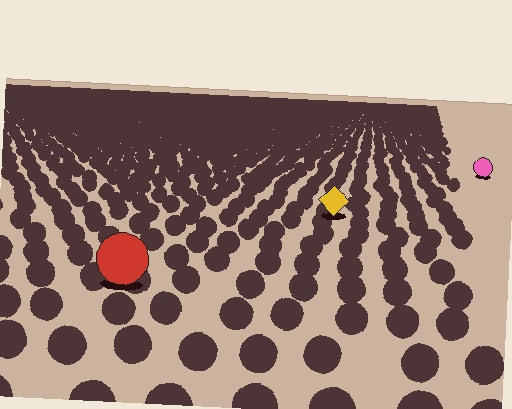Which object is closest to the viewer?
The red circle is closest. The texture marks near it are larger and more spread out.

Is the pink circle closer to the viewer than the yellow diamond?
No. The yellow diamond is closer — you can tell from the texture gradient: the ground texture is coarser near it.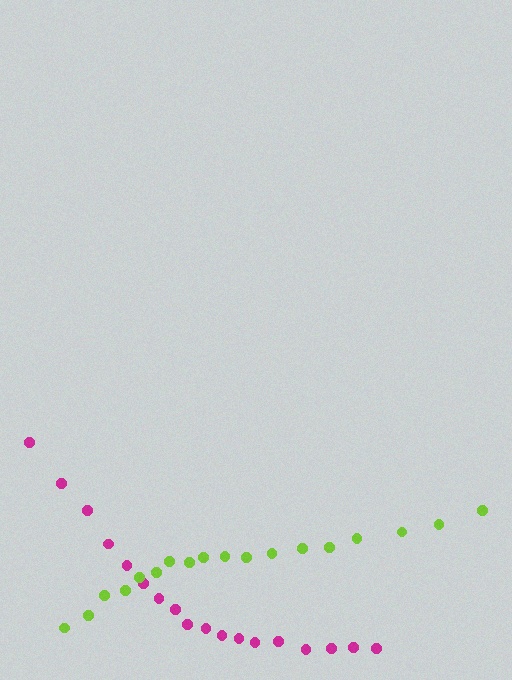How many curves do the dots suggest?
There are 2 distinct paths.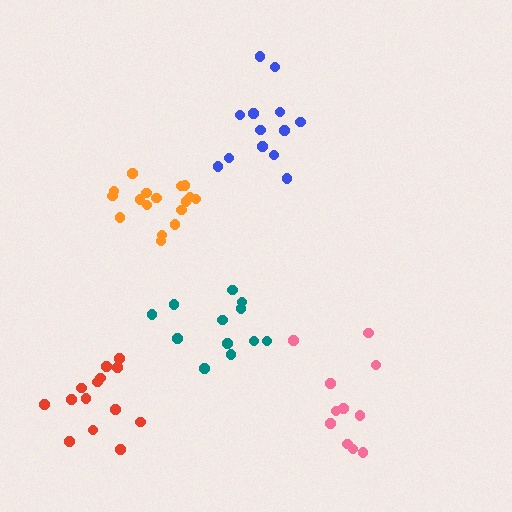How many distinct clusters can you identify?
There are 5 distinct clusters.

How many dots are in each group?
Group 1: 11 dots, Group 2: 14 dots, Group 3: 17 dots, Group 4: 12 dots, Group 5: 13 dots (67 total).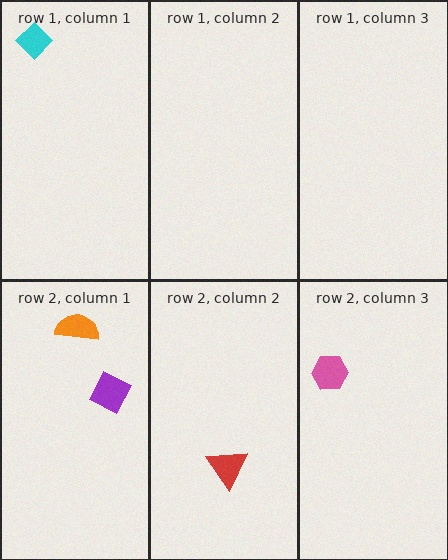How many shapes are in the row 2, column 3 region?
1.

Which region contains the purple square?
The row 2, column 1 region.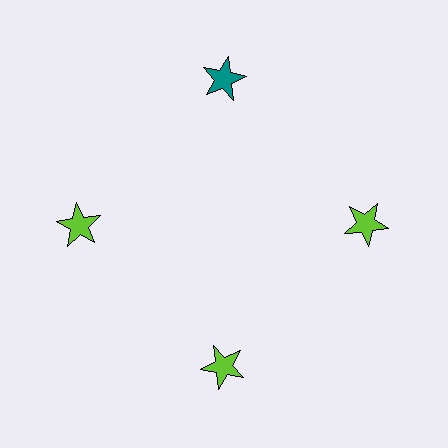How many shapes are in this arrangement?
There are 4 shapes arranged in a ring pattern.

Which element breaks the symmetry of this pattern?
The teal star at roughly the 12 o'clock position breaks the symmetry. All other shapes are lime stars.